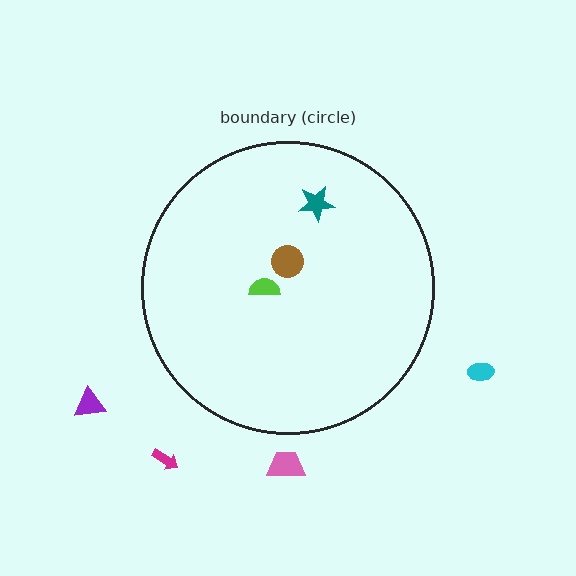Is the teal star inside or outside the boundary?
Inside.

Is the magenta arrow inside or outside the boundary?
Outside.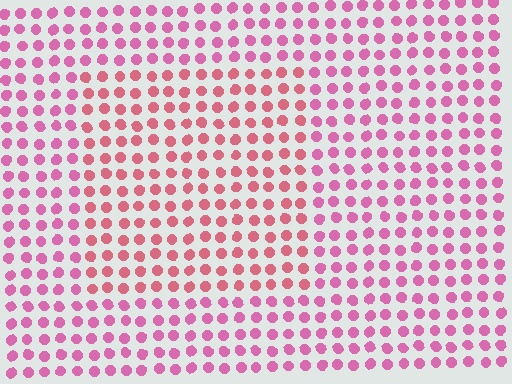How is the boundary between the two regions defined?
The boundary is defined purely by a slight shift in hue (about 25 degrees). Spacing, size, and orientation are identical on both sides.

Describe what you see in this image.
The image is filled with small pink elements in a uniform arrangement. A rectangle-shaped region is visible where the elements are tinted to a slightly different hue, forming a subtle color boundary.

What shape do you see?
I see a rectangle.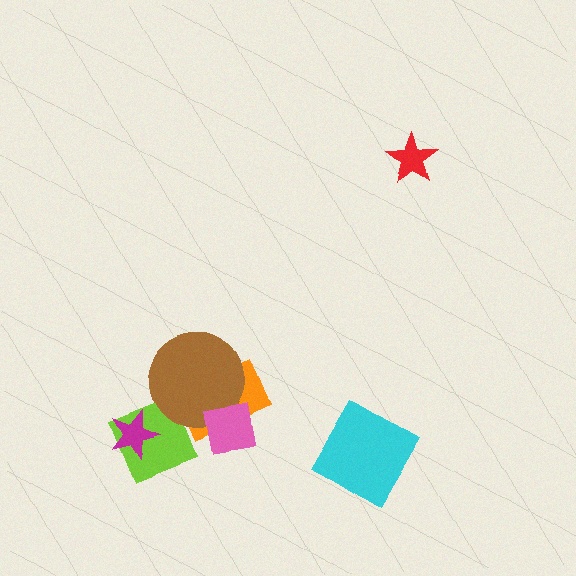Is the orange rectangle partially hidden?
Yes, it is partially covered by another shape.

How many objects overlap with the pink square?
2 objects overlap with the pink square.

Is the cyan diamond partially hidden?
No, no other shape covers it.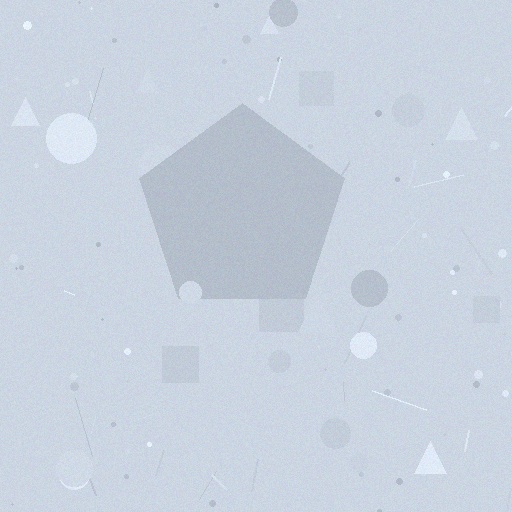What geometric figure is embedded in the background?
A pentagon is embedded in the background.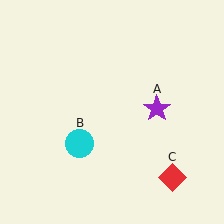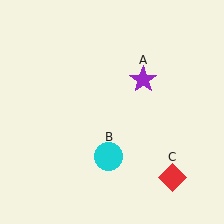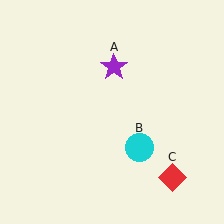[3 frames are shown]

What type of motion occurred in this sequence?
The purple star (object A), cyan circle (object B) rotated counterclockwise around the center of the scene.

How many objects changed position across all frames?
2 objects changed position: purple star (object A), cyan circle (object B).